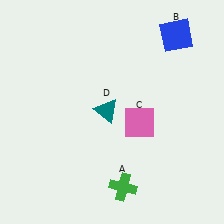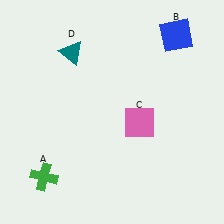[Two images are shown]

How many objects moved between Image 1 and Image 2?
2 objects moved between the two images.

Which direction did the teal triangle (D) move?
The teal triangle (D) moved up.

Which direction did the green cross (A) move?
The green cross (A) moved left.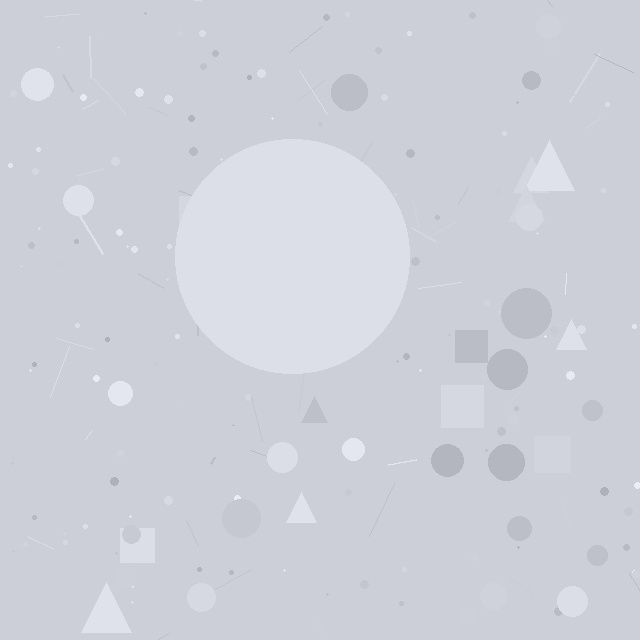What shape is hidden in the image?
A circle is hidden in the image.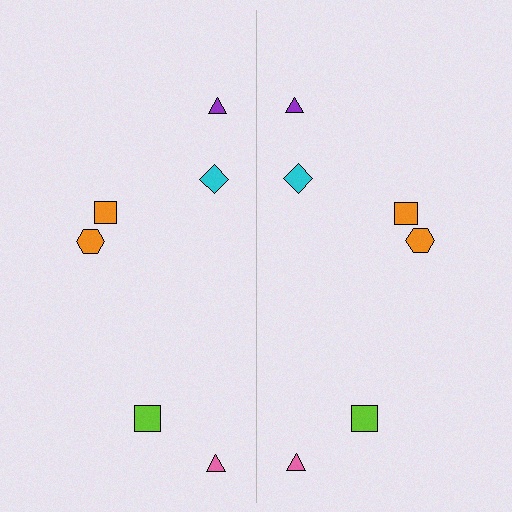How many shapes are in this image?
There are 12 shapes in this image.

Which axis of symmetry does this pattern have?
The pattern has a vertical axis of symmetry running through the center of the image.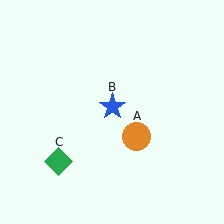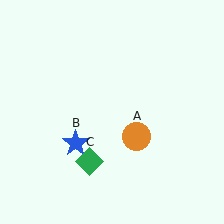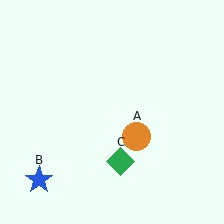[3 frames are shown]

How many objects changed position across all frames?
2 objects changed position: blue star (object B), green diamond (object C).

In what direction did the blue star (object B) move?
The blue star (object B) moved down and to the left.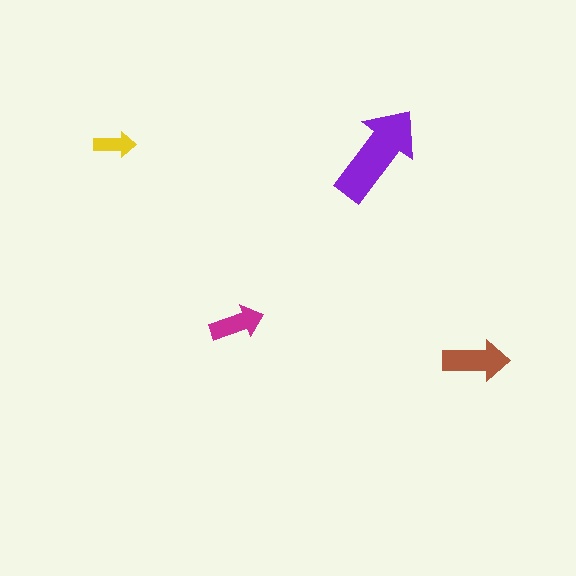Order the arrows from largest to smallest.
the purple one, the brown one, the magenta one, the yellow one.